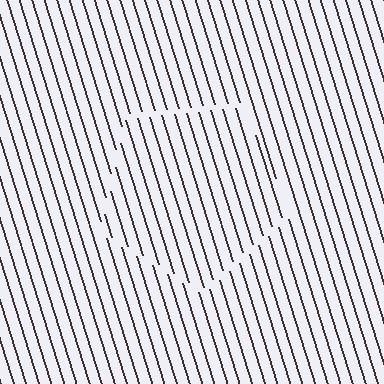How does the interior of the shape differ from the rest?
The interior of the shape contains the same grating, shifted by half a period — the contour is defined by the phase discontinuity where line-ends from the inner and outer gratings abut.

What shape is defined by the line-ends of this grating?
An illusory pentagon. The interior of the shape contains the same grating, shifted by half a period — the contour is defined by the phase discontinuity where line-ends from the inner and outer gratings abut.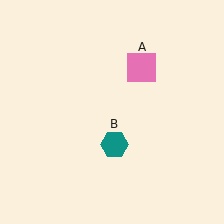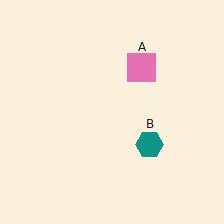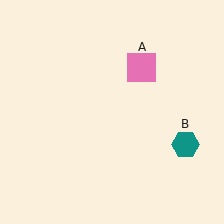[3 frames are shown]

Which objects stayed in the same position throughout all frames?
Pink square (object A) remained stationary.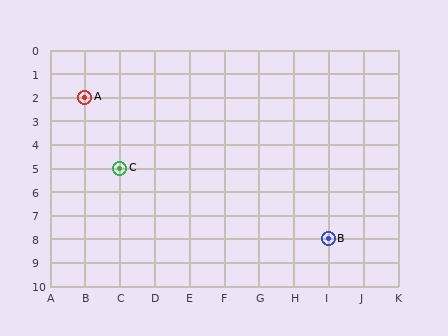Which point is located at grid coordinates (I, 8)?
Point B is at (I, 8).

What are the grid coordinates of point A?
Point A is at grid coordinates (B, 2).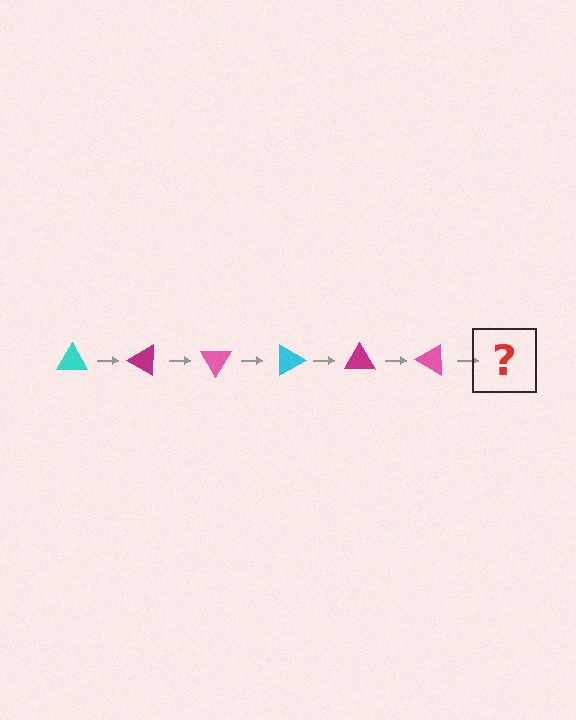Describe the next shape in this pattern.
It should be a cyan triangle, rotated 180 degrees from the start.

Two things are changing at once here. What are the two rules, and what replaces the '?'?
The two rules are that it rotates 30 degrees each step and the color cycles through cyan, magenta, and pink. The '?' should be a cyan triangle, rotated 180 degrees from the start.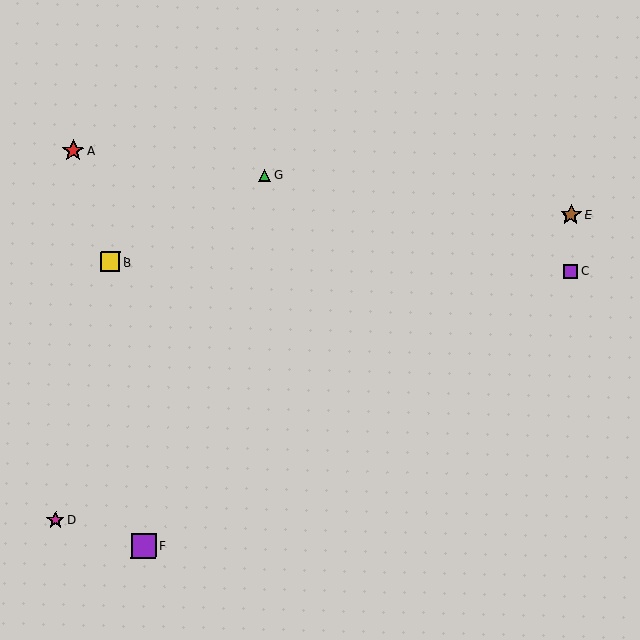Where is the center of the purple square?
The center of the purple square is at (144, 546).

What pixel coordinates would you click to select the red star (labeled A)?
Click at (73, 151) to select the red star A.